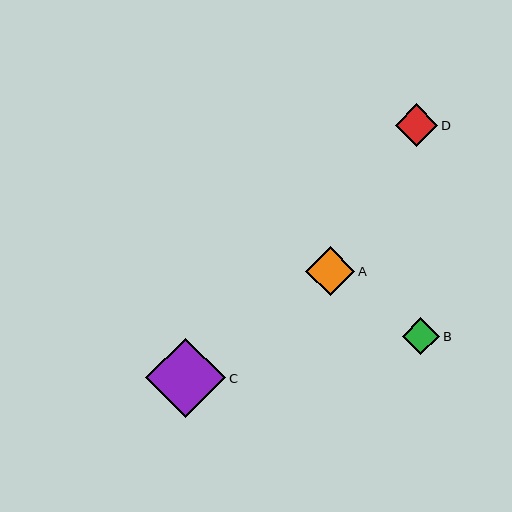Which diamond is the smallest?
Diamond B is the smallest with a size of approximately 38 pixels.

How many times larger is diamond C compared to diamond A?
Diamond C is approximately 1.6 times the size of diamond A.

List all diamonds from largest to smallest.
From largest to smallest: C, A, D, B.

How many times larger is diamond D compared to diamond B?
Diamond D is approximately 1.1 times the size of diamond B.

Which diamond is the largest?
Diamond C is the largest with a size of approximately 80 pixels.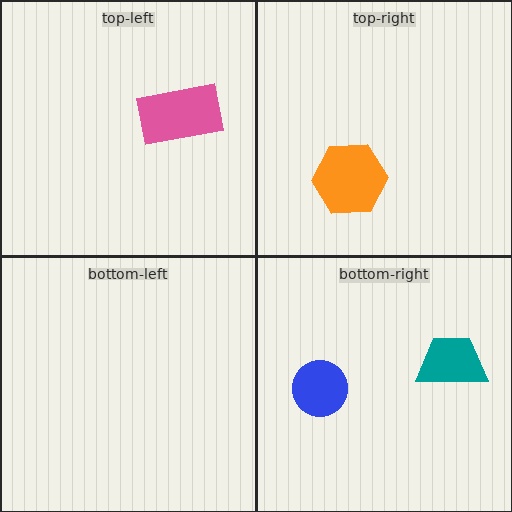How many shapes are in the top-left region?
1.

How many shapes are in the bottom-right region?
2.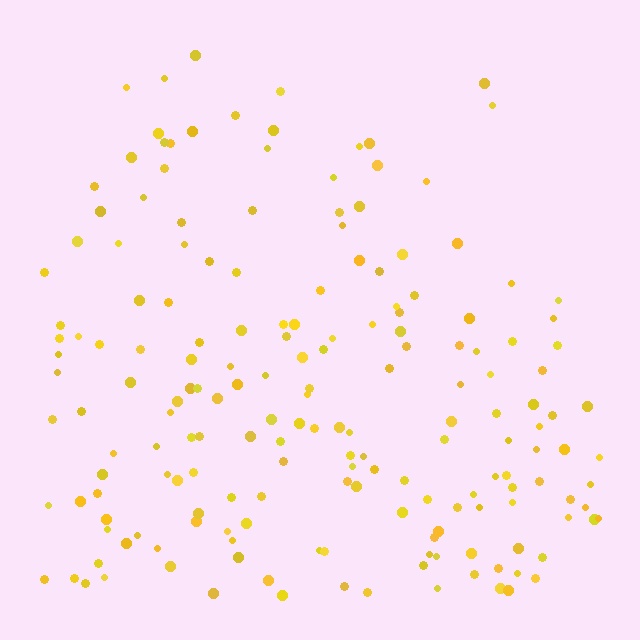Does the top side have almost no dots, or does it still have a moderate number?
Still a moderate number, just noticeably fewer than the bottom.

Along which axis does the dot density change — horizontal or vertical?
Vertical.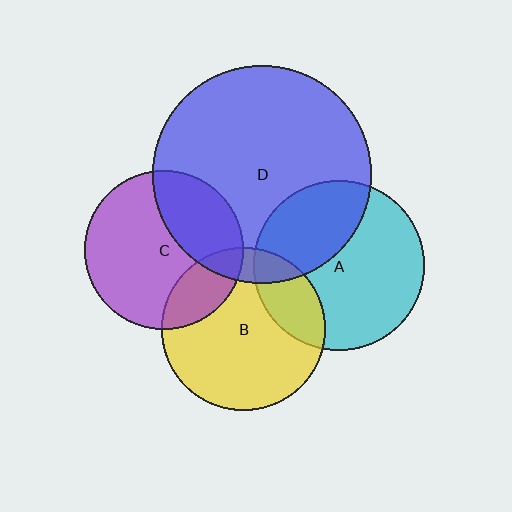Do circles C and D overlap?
Yes.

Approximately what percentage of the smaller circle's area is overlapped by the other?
Approximately 30%.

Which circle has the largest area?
Circle D (blue).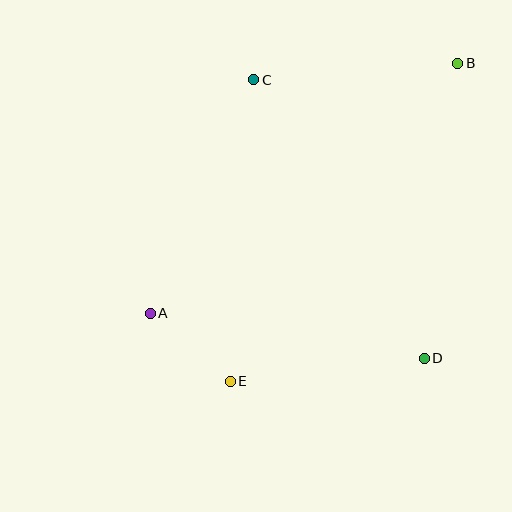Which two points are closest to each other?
Points A and E are closest to each other.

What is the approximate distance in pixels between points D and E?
The distance between D and E is approximately 195 pixels.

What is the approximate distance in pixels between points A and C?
The distance between A and C is approximately 256 pixels.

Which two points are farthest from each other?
Points A and B are farthest from each other.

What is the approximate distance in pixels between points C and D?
The distance between C and D is approximately 327 pixels.